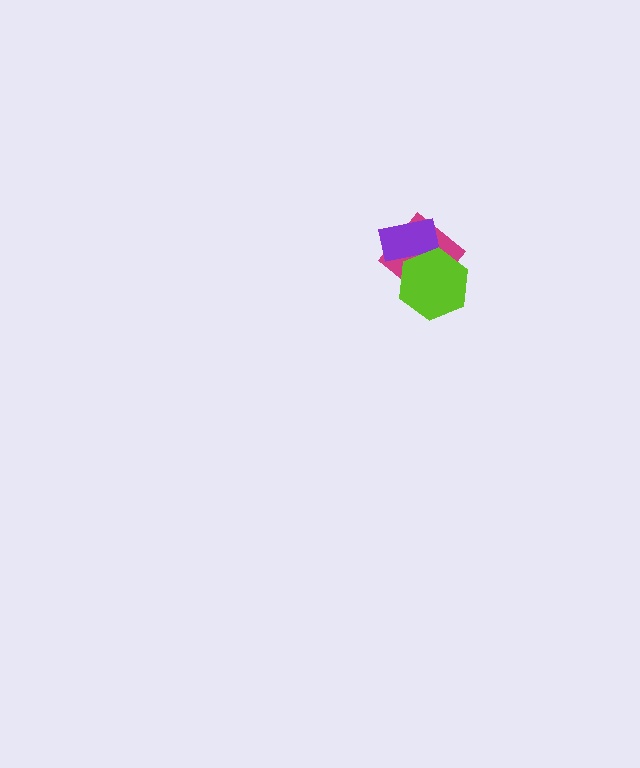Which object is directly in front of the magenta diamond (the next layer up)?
The purple rectangle is directly in front of the magenta diamond.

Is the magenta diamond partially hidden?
Yes, it is partially covered by another shape.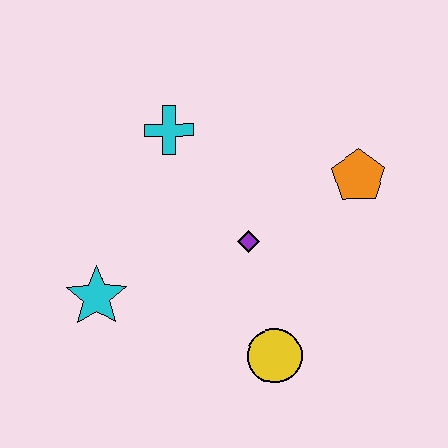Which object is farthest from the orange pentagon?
The cyan star is farthest from the orange pentagon.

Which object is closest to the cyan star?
The purple diamond is closest to the cyan star.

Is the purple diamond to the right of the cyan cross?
Yes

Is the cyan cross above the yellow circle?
Yes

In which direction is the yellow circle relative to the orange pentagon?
The yellow circle is below the orange pentagon.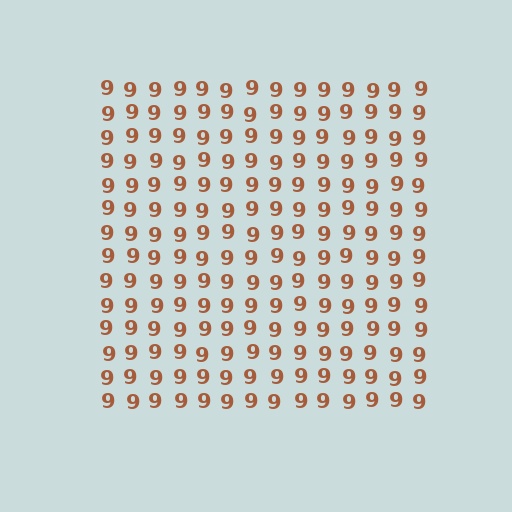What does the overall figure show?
The overall figure shows a square.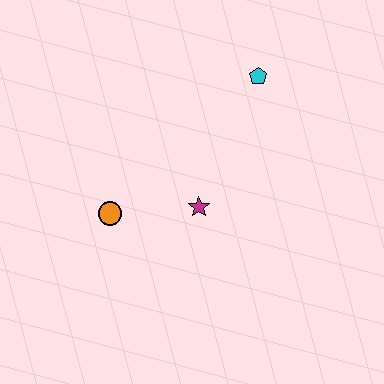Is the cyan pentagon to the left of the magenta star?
No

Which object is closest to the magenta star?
The orange circle is closest to the magenta star.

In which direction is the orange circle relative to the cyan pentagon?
The orange circle is to the left of the cyan pentagon.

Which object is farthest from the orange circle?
The cyan pentagon is farthest from the orange circle.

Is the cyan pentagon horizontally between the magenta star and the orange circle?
No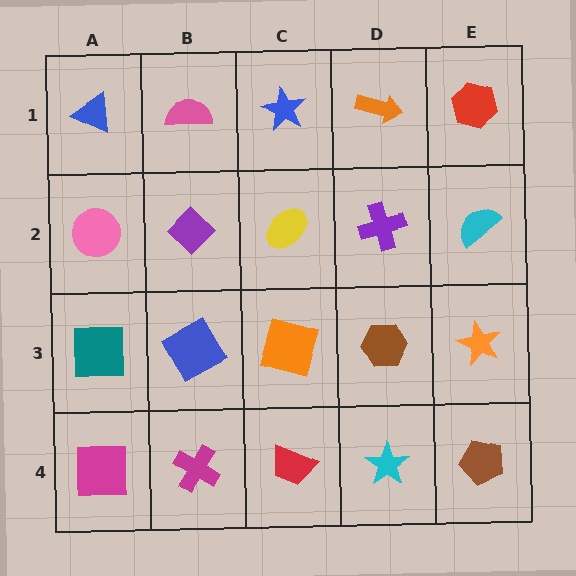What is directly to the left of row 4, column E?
A cyan star.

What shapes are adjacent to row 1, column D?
A purple cross (row 2, column D), a blue star (row 1, column C), a red hexagon (row 1, column E).